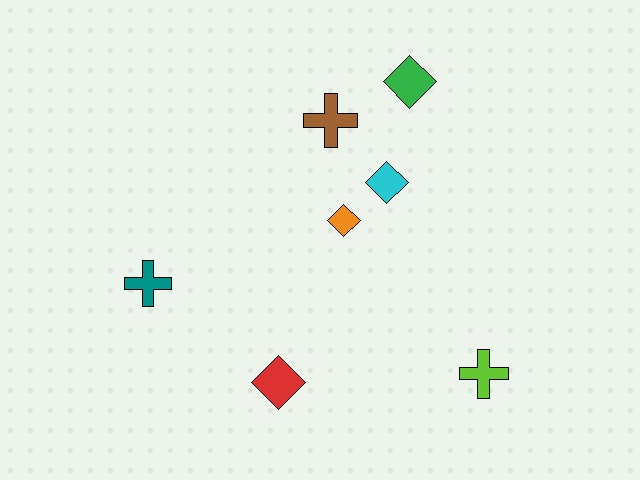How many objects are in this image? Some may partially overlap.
There are 7 objects.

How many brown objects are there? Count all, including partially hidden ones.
There is 1 brown object.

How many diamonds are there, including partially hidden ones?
There are 4 diamonds.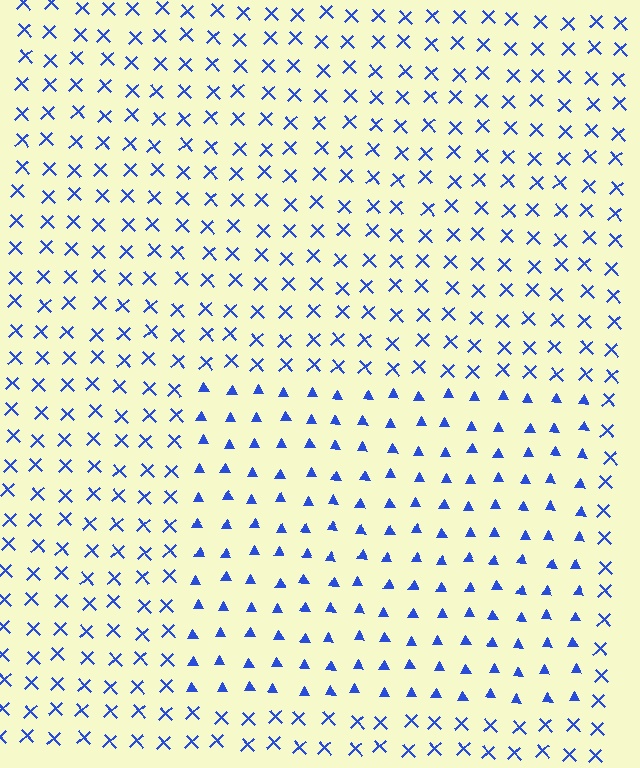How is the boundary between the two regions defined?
The boundary is defined by a change in element shape: triangles inside vs. X marks outside. All elements share the same color and spacing.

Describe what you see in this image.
The image is filled with small blue elements arranged in a uniform grid. A rectangle-shaped region contains triangles, while the surrounding area contains X marks. The boundary is defined purely by the change in element shape.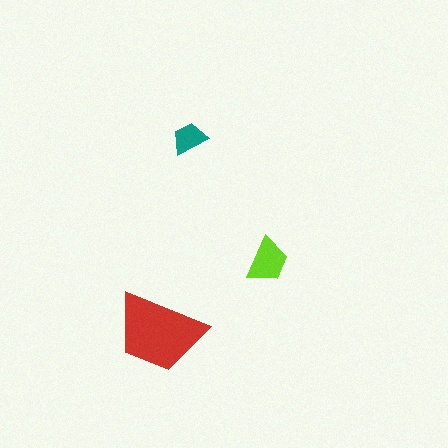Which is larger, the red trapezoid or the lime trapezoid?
The red one.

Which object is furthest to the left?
The red trapezoid is leftmost.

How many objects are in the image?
There are 3 objects in the image.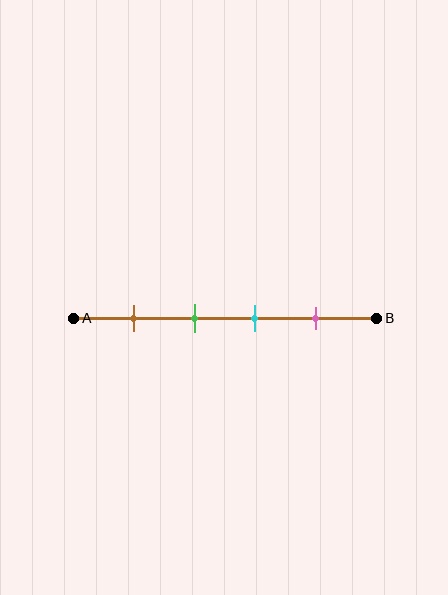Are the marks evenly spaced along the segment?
Yes, the marks are approximately evenly spaced.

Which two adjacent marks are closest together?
The green and cyan marks are the closest adjacent pair.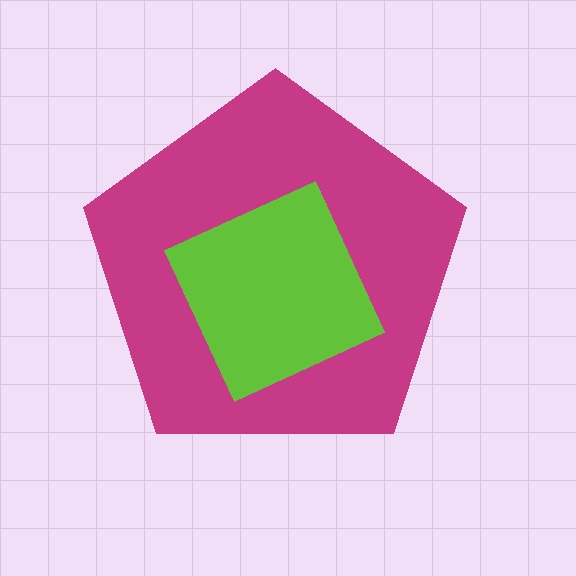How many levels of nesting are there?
2.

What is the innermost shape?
The lime diamond.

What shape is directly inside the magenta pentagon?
The lime diamond.